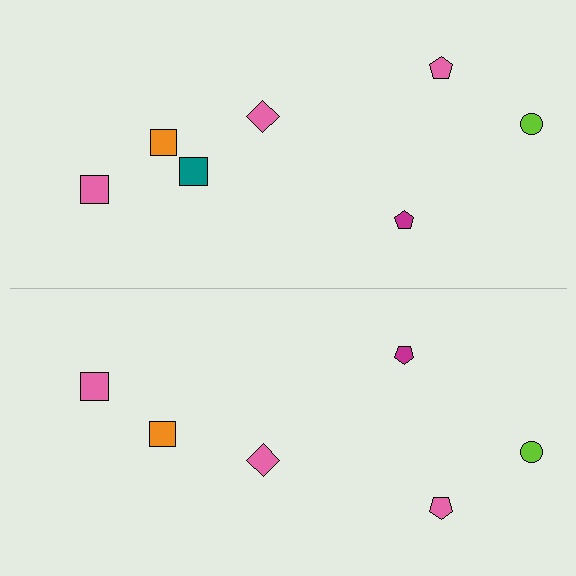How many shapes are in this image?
There are 13 shapes in this image.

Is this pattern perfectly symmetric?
No, the pattern is not perfectly symmetric. A teal square is missing from the bottom side.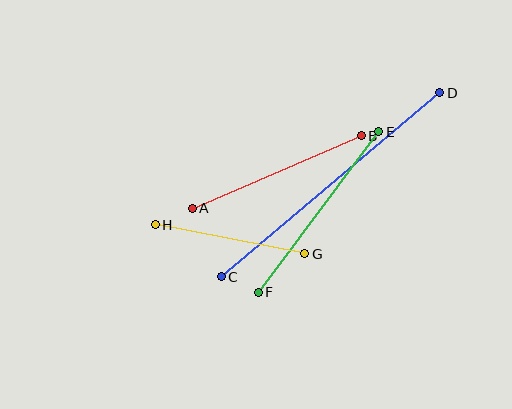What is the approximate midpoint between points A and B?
The midpoint is at approximately (277, 172) pixels.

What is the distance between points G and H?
The distance is approximately 152 pixels.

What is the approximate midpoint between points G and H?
The midpoint is at approximately (230, 239) pixels.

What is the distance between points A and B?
The distance is approximately 184 pixels.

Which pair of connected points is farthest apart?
Points C and D are farthest apart.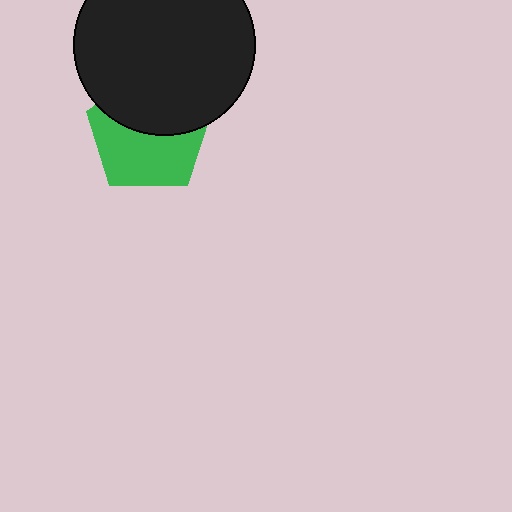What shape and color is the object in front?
The object in front is a black circle.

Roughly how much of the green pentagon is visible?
About half of it is visible (roughly 54%).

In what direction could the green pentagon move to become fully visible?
The green pentagon could move down. That would shift it out from behind the black circle entirely.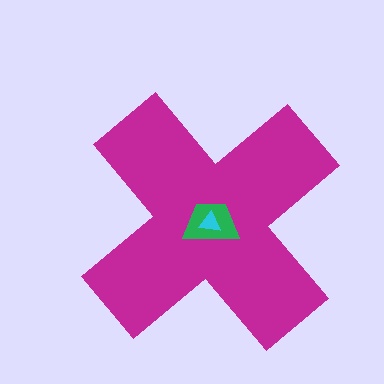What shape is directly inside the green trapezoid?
The cyan triangle.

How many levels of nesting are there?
3.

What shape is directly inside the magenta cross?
The green trapezoid.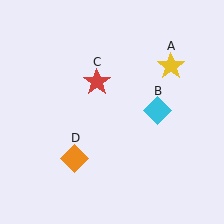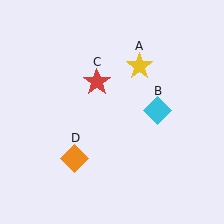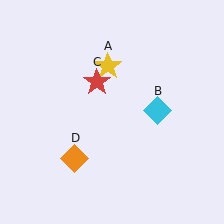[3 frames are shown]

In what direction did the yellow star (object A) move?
The yellow star (object A) moved left.